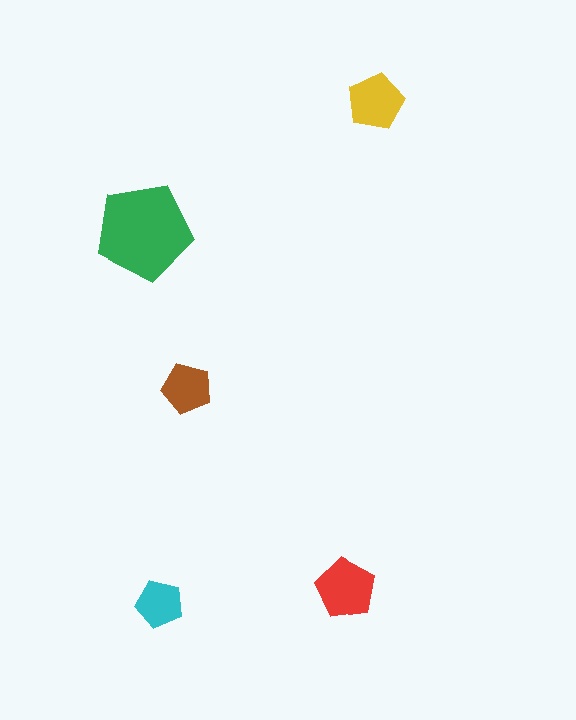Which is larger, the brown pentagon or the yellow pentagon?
The yellow one.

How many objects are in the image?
There are 5 objects in the image.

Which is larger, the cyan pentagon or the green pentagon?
The green one.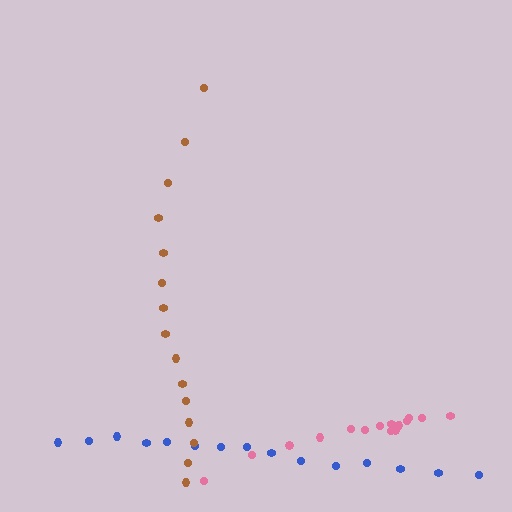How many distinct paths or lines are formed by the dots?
There are 3 distinct paths.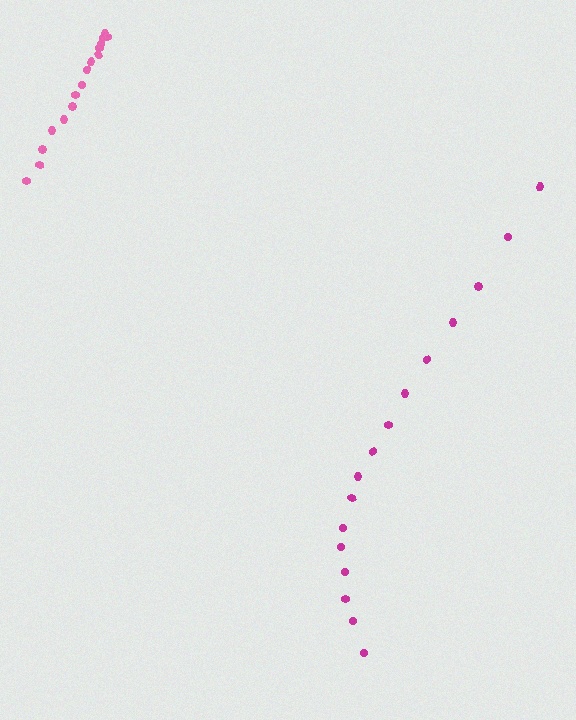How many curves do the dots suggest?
There are 2 distinct paths.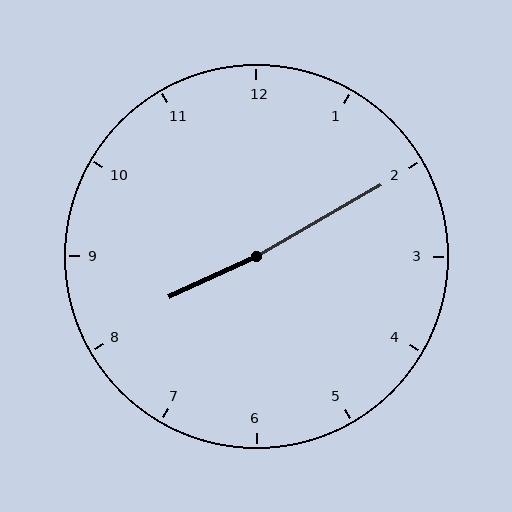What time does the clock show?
8:10.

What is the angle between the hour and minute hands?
Approximately 175 degrees.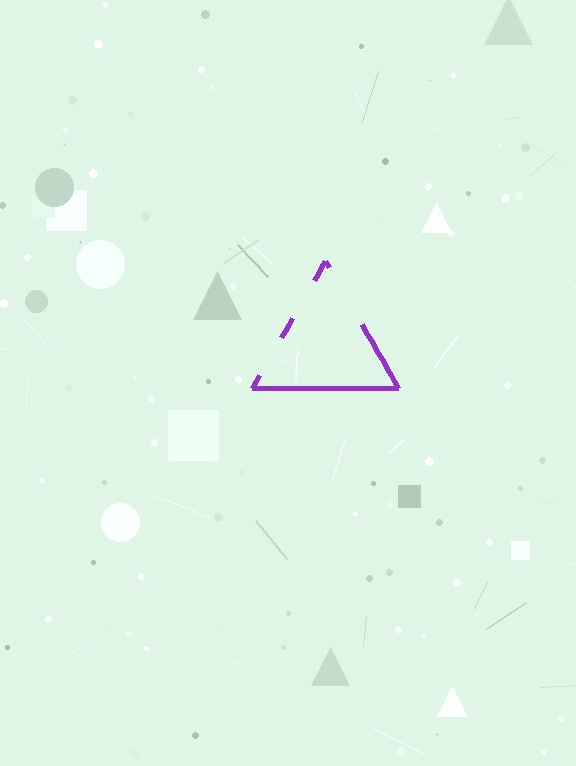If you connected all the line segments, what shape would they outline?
They would outline a triangle.